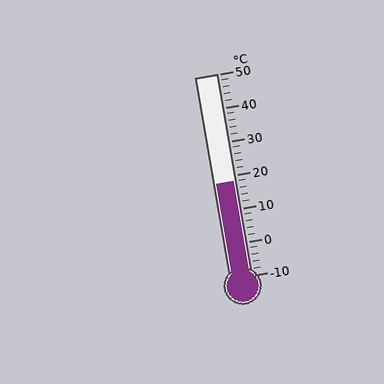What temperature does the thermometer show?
The thermometer shows approximately 18°C.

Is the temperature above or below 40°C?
The temperature is below 40°C.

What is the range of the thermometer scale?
The thermometer scale ranges from -10°C to 50°C.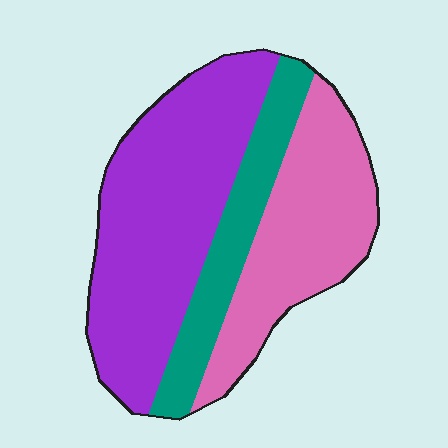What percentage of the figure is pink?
Pink takes up about one third (1/3) of the figure.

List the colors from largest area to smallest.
From largest to smallest: purple, pink, teal.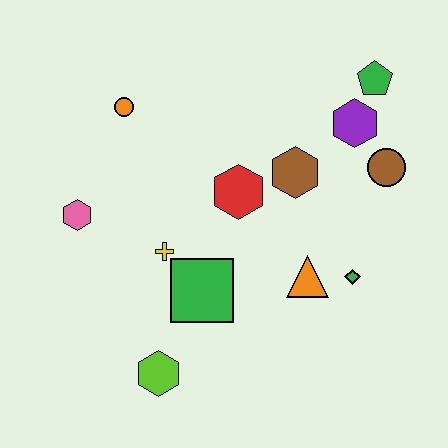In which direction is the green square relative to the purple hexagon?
The green square is below the purple hexagon.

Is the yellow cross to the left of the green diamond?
Yes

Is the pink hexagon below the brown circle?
Yes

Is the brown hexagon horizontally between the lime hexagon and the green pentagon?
Yes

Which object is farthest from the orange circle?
The green diamond is farthest from the orange circle.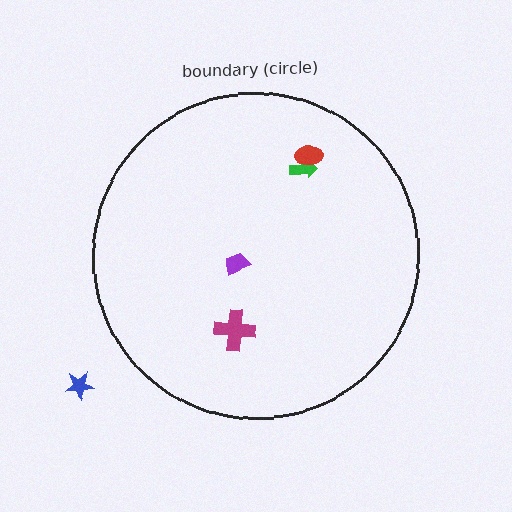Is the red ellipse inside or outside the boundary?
Inside.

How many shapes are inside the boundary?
4 inside, 1 outside.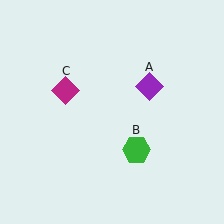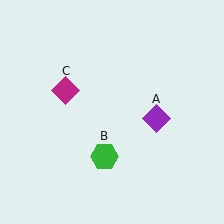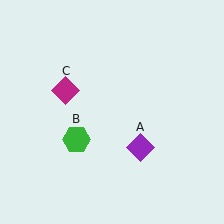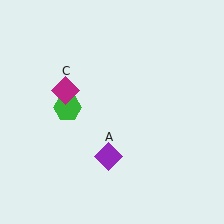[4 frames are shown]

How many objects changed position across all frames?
2 objects changed position: purple diamond (object A), green hexagon (object B).